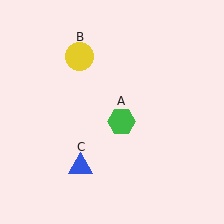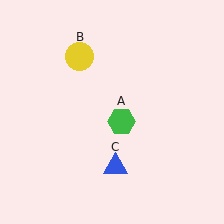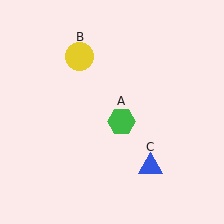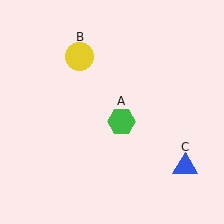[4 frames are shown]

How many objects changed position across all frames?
1 object changed position: blue triangle (object C).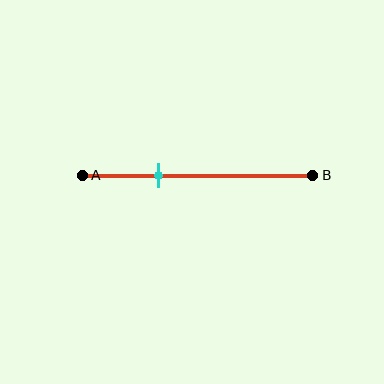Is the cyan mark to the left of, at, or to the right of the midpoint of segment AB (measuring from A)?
The cyan mark is to the left of the midpoint of segment AB.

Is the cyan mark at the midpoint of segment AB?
No, the mark is at about 35% from A, not at the 50% midpoint.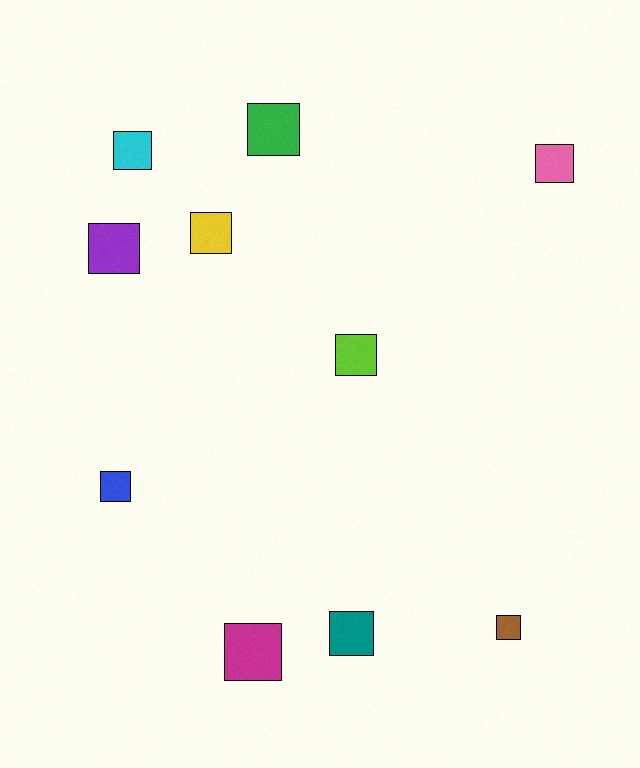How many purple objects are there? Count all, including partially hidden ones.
There is 1 purple object.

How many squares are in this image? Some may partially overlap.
There are 10 squares.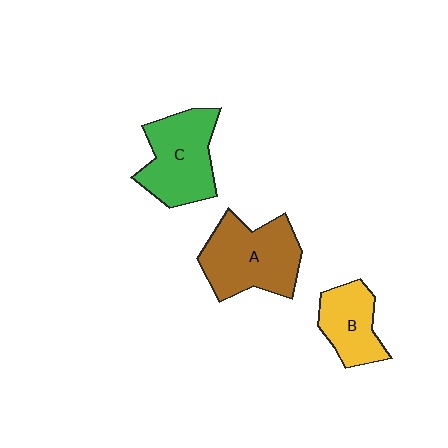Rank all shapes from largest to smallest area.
From largest to smallest: A (brown), C (green), B (yellow).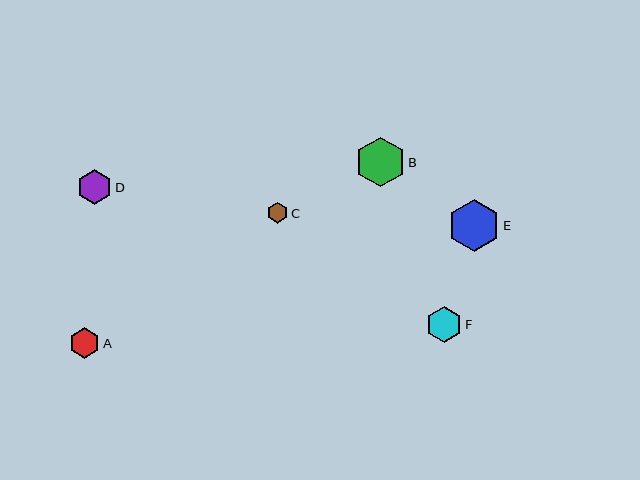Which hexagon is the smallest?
Hexagon C is the smallest with a size of approximately 21 pixels.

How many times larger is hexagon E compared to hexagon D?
Hexagon E is approximately 1.5 times the size of hexagon D.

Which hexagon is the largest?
Hexagon E is the largest with a size of approximately 51 pixels.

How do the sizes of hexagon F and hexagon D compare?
Hexagon F and hexagon D are approximately the same size.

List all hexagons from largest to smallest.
From largest to smallest: E, B, F, D, A, C.